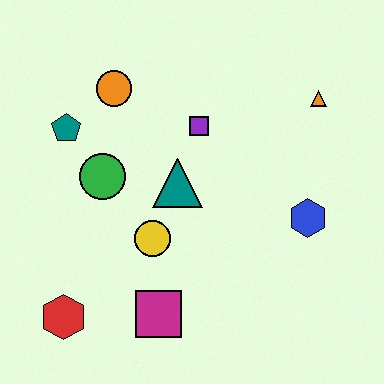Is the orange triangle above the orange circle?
No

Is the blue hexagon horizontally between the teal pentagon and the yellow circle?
No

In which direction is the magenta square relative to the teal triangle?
The magenta square is below the teal triangle.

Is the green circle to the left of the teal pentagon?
No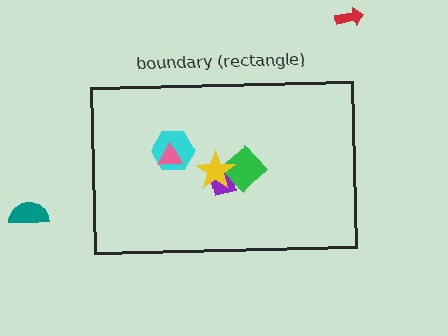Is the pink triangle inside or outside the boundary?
Inside.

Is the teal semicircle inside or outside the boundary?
Outside.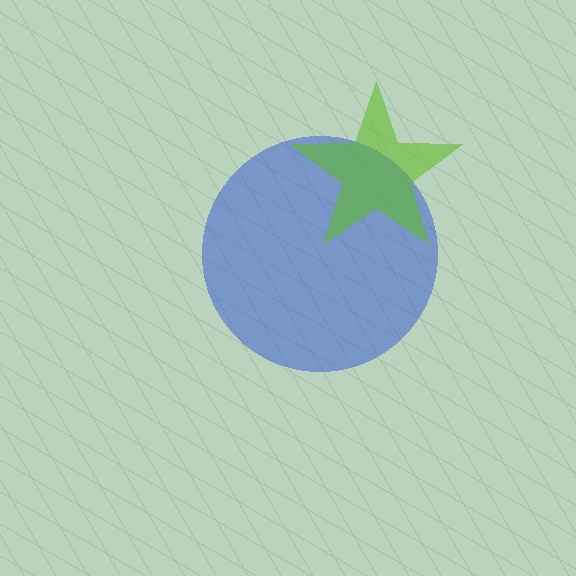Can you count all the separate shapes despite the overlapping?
Yes, there are 2 separate shapes.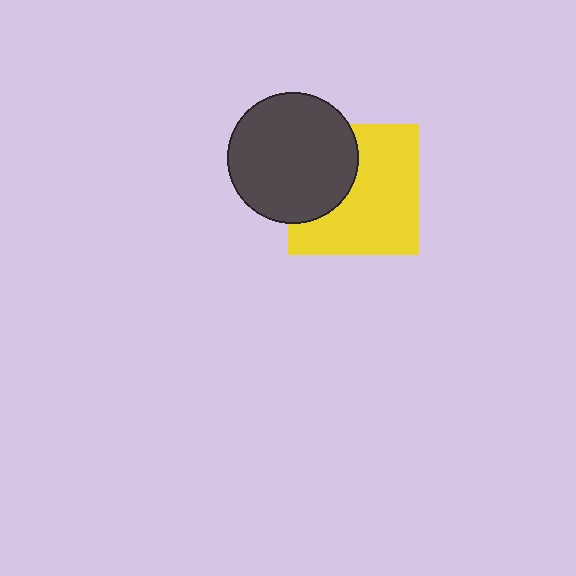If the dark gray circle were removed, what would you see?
You would see the complete yellow square.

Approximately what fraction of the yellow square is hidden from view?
Roughly 35% of the yellow square is hidden behind the dark gray circle.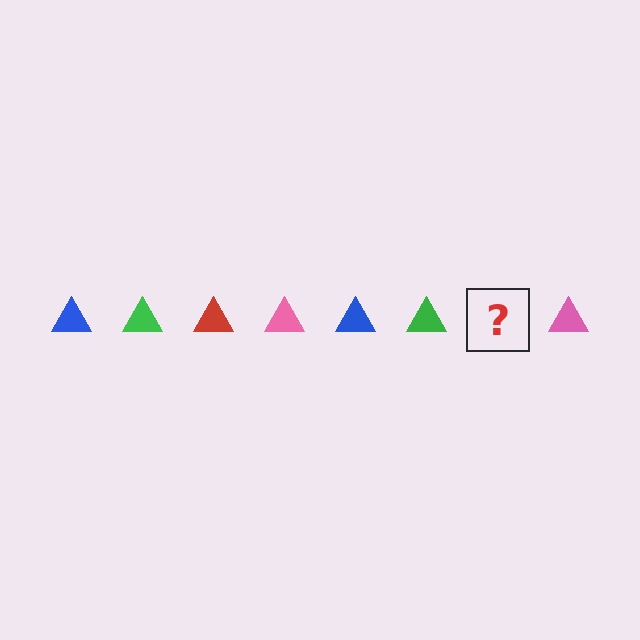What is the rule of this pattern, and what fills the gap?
The rule is that the pattern cycles through blue, green, red, pink triangles. The gap should be filled with a red triangle.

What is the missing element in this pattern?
The missing element is a red triangle.